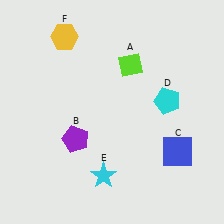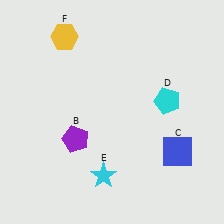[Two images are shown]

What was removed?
The lime diamond (A) was removed in Image 2.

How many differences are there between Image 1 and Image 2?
There is 1 difference between the two images.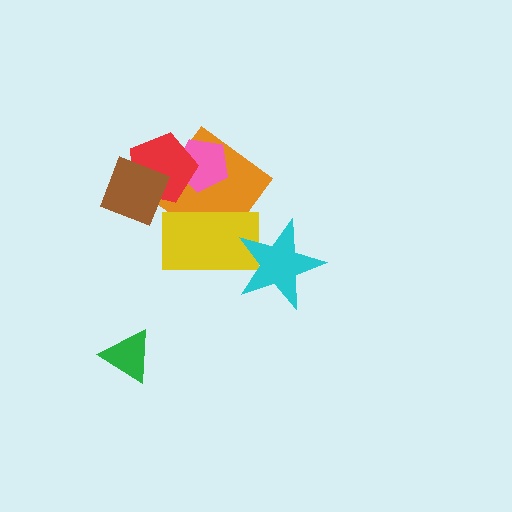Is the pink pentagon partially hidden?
Yes, it is partially covered by another shape.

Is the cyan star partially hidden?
No, no other shape covers it.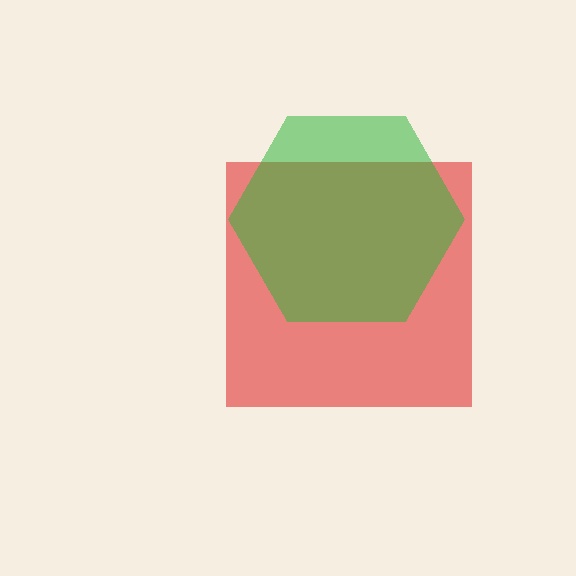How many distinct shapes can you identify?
There are 2 distinct shapes: a red square, a green hexagon.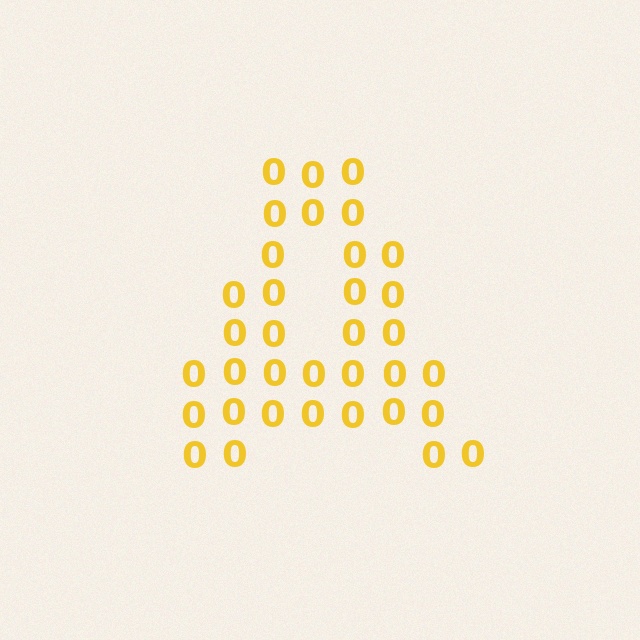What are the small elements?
The small elements are digit 0's.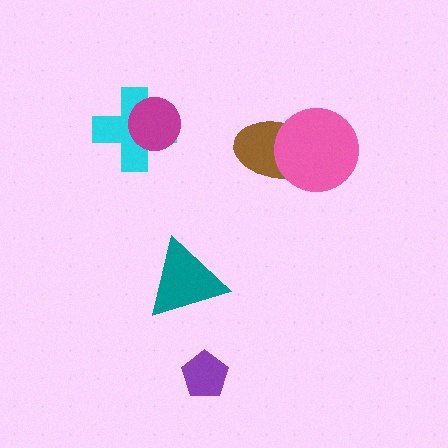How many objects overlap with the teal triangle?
0 objects overlap with the teal triangle.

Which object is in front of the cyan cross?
The magenta circle is in front of the cyan cross.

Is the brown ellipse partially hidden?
Yes, it is partially covered by another shape.